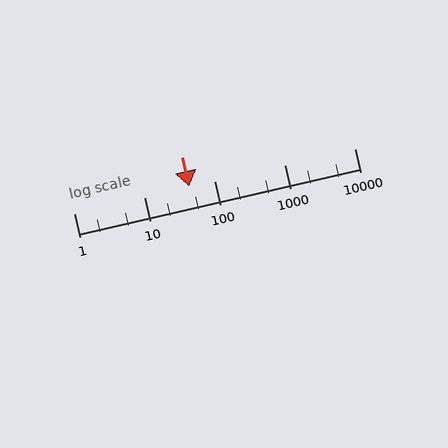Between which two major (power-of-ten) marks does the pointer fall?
The pointer is between 10 and 100.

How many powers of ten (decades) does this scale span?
The scale spans 4 decades, from 1 to 10000.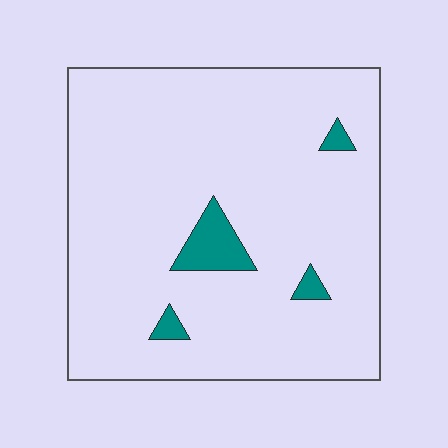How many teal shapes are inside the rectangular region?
4.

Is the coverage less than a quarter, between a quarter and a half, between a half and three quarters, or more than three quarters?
Less than a quarter.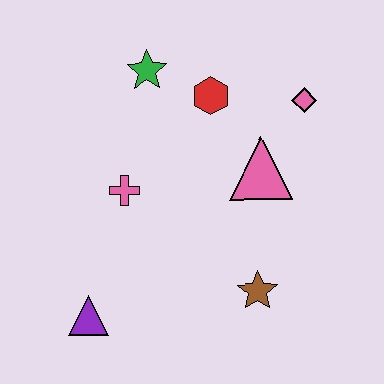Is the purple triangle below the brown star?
Yes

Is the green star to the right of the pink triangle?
No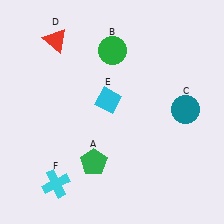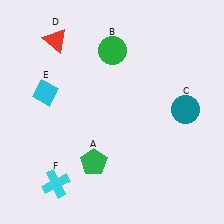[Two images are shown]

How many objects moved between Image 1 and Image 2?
1 object moved between the two images.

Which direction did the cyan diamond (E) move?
The cyan diamond (E) moved left.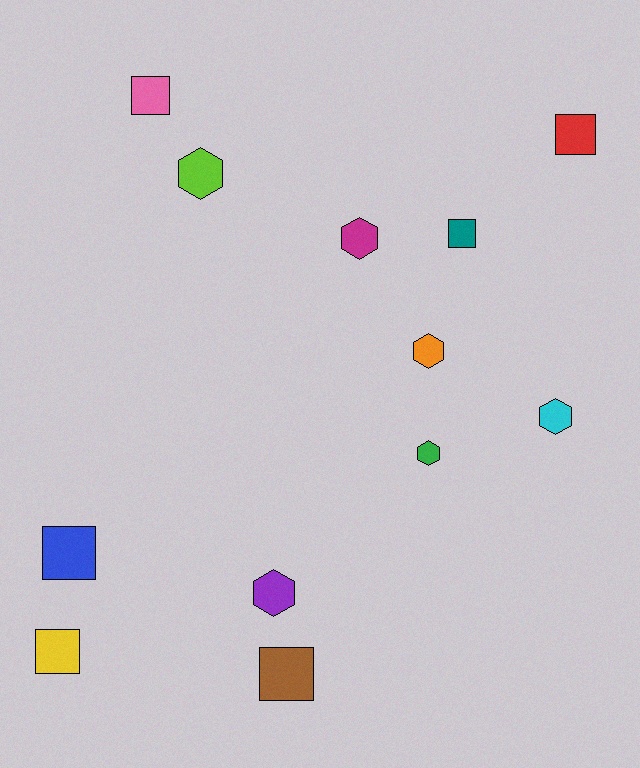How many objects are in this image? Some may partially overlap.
There are 12 objects.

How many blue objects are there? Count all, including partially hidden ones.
There is 1 blue object.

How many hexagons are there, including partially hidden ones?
There are 6 hexagons.